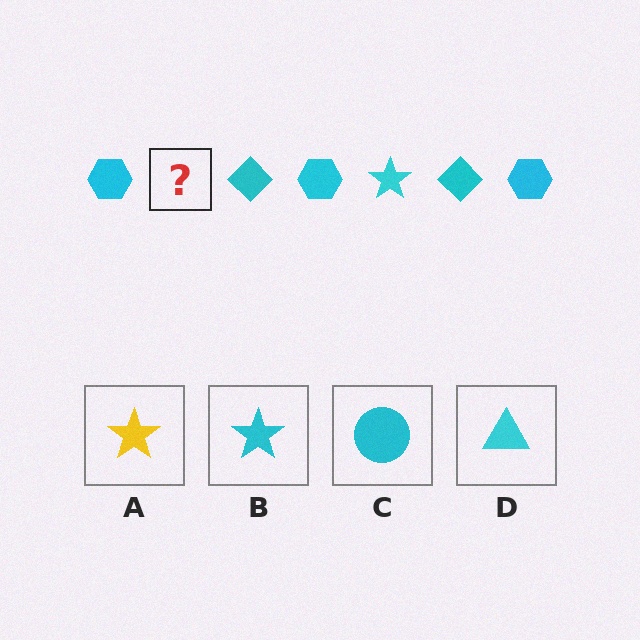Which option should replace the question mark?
Option B.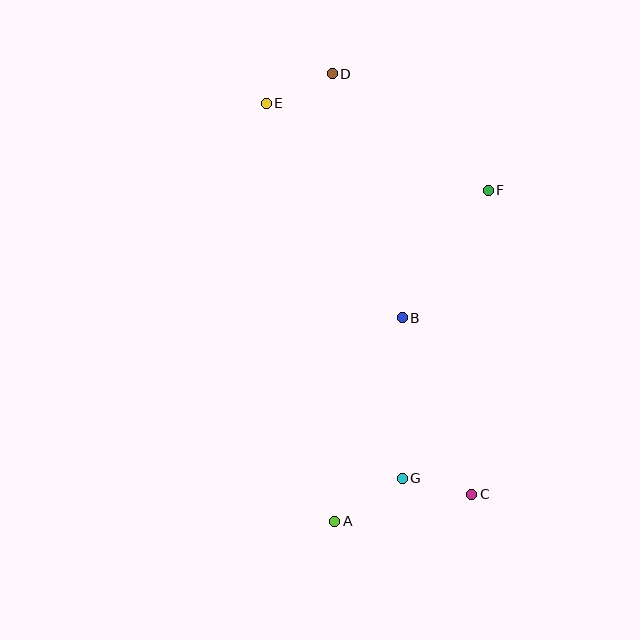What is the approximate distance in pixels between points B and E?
The distance between B and E is approximately 254 pixels.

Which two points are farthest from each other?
Points A and D are farthest from each other.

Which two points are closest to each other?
Points C and G are closest to each other.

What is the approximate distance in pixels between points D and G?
The distance between D and G is approximately 410 pixels.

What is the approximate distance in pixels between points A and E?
The distance between A and E is approximately 423 pixels.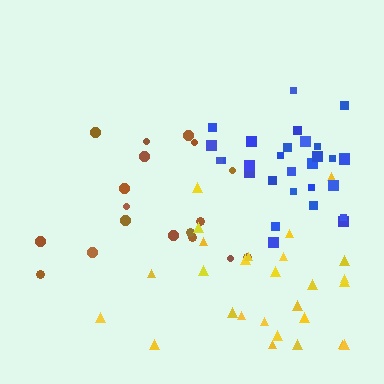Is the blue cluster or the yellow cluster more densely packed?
Blue.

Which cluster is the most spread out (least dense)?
Brown.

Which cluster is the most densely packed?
Blue.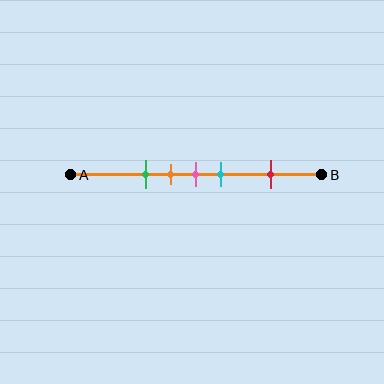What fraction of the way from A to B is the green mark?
The green mark is approximately 30% (0.3) of the way from A to B.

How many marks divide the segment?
There are 5 marks dividing the segment.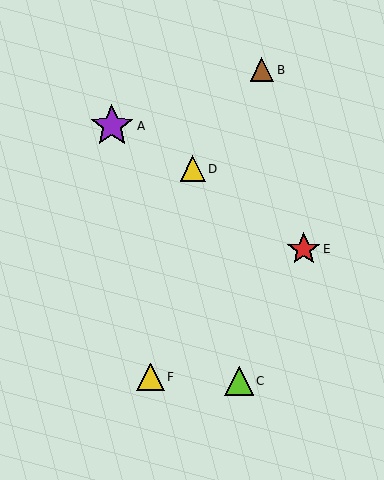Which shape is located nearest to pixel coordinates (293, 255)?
The red star (labeled E) at (304, 249) is nearest to that location.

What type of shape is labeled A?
Shape A is a purple star.